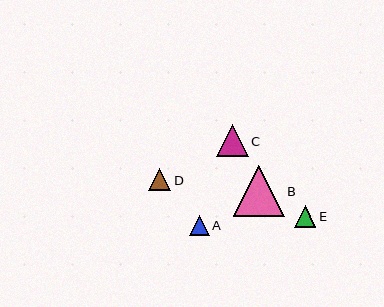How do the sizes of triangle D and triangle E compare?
Triangle D and triangle E are approximately the same size.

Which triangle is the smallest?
Triangle A is the smallest with a size of approximately 20 pixels.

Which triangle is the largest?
Triangle B is the largest with a size of approximately 51 pixels.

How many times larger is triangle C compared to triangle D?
Triangle C is approximately 1.4 times the size of triangle D.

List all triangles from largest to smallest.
From largest to smallest: B, C, D, E, A.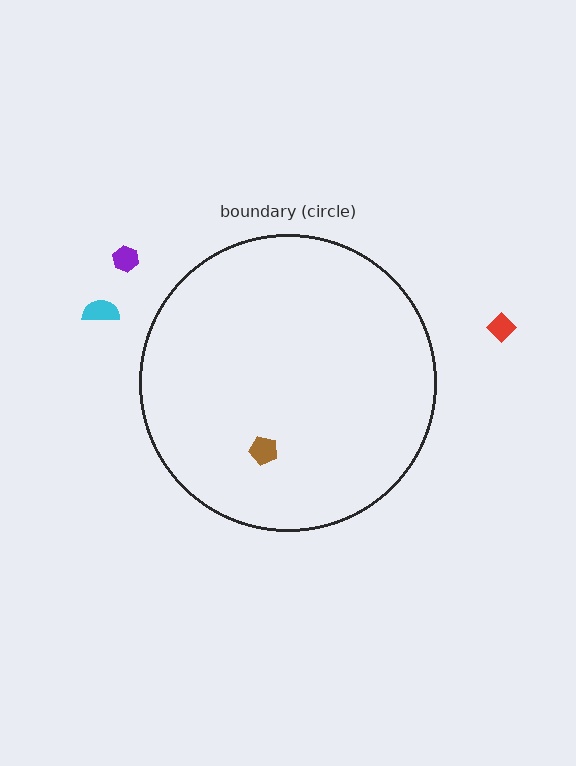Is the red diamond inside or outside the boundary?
Outside.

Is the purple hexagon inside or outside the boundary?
Outside.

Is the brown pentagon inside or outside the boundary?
Inside.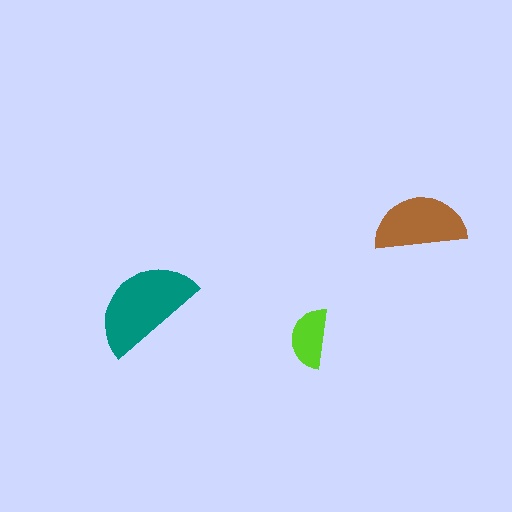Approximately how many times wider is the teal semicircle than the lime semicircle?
About 2 times wider.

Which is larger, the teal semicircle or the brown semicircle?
The teal one.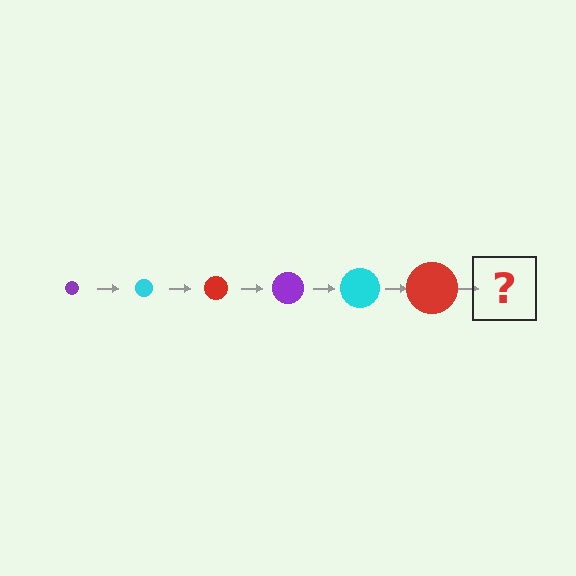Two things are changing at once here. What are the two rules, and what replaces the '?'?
The two rules are that the circle grows larger each step and the color cycles through purple, cyan, and red. The '?' should be a purple circle, larger than the previous one.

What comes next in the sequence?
The next element should be a purple circle, larger than the previous one.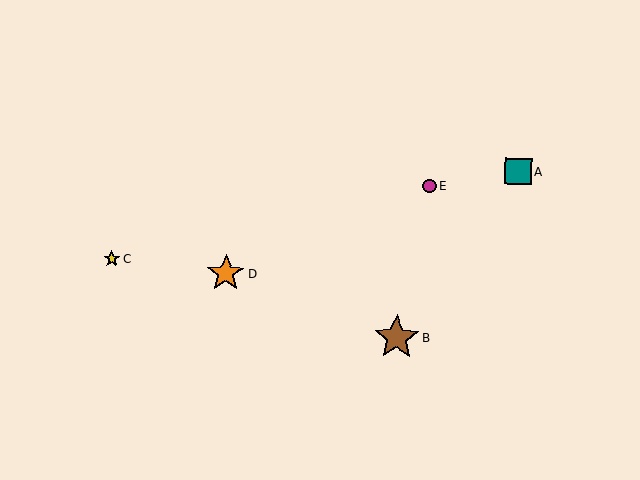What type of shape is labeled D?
Shape D is an orange star.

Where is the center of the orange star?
The center of the orange star is at (226, 273).